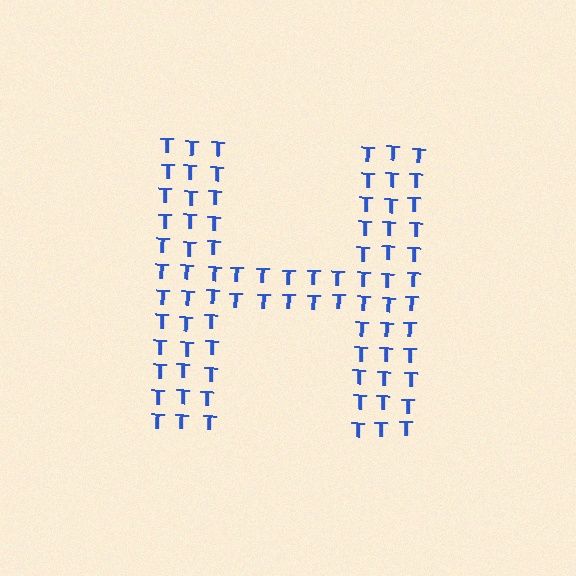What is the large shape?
The large shape is the letter H.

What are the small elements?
The small elements are letter T's.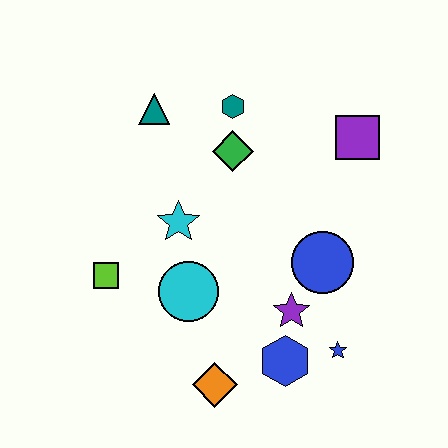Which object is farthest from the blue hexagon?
The teal triangle is farthest from the blue hexagon.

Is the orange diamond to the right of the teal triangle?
Yes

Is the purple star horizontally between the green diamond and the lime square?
No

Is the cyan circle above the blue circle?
No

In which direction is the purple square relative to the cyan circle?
The purple square is to the right of the cyan circle.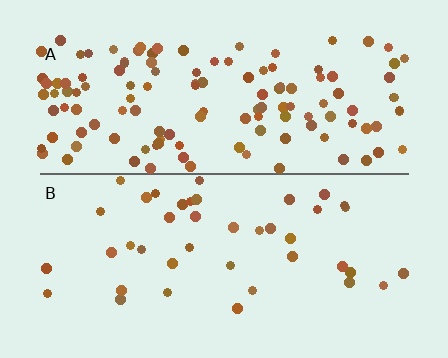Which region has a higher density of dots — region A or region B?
A (the top).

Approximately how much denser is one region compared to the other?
Approximately 3.1× — region A over region B.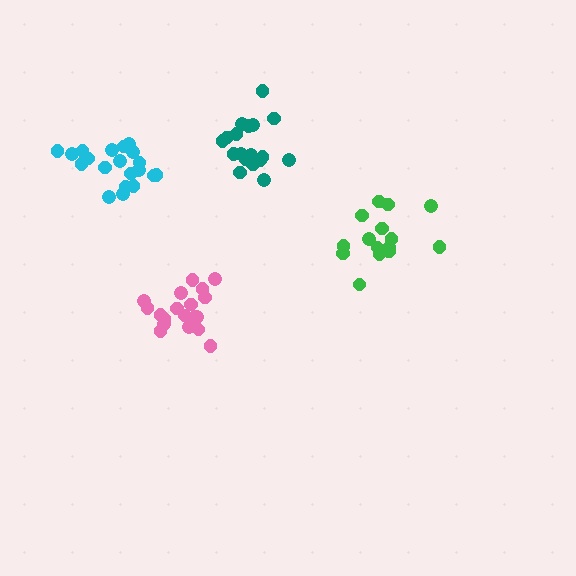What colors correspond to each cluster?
The clusters are colored: pink, green, cyan, teal.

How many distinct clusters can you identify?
There are 4 distinct clusters.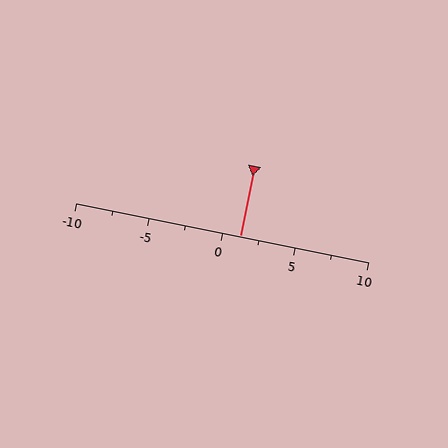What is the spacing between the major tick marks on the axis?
The major ticks are spaced 5 apart.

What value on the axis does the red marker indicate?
The marker indicates approximately 1.2.